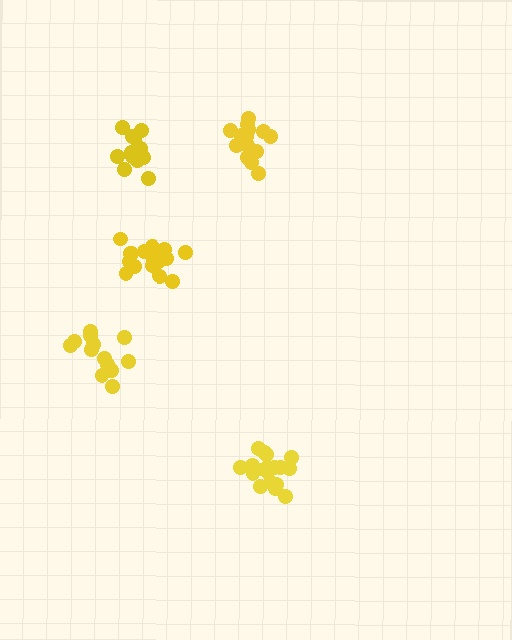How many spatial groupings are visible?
There are 5 spatial groupings.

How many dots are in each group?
Group 1: 18 dots, Group 2: 13 dots, Group 3: 12 dots, Group 4: 17 dots, Group 5: 15 dots (75 total).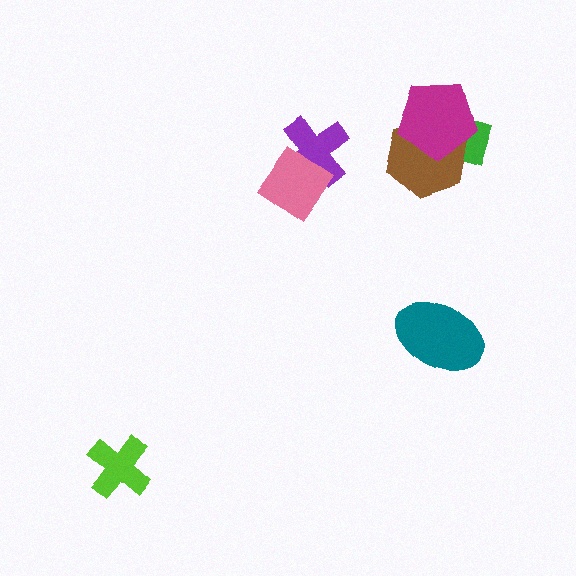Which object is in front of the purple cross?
The pink diamond is in front of the purple cross.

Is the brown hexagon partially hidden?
Yes, it is partially covered by another shape.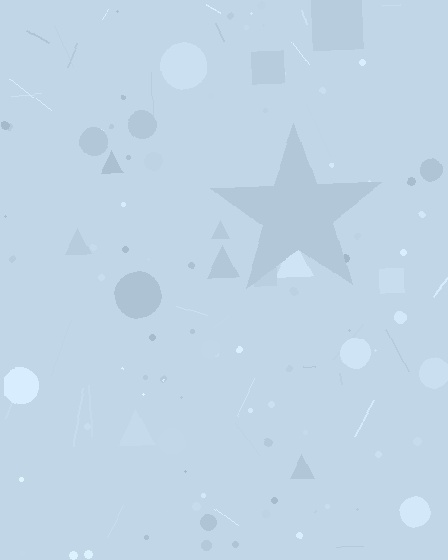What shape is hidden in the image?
A star is hidden in the image.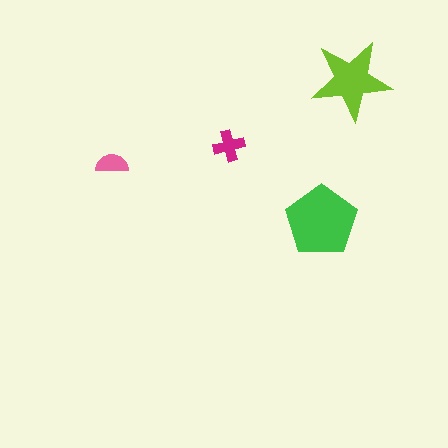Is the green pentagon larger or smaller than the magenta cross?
Larger.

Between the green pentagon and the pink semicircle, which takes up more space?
The green pentagon.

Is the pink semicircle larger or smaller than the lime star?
Smaller.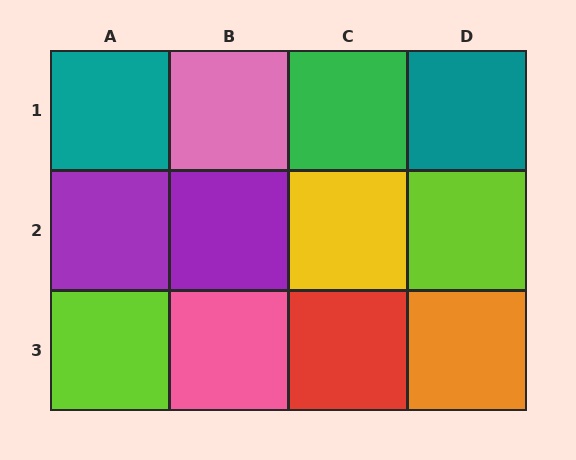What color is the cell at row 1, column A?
Teal.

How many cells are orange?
1 cell is orange.